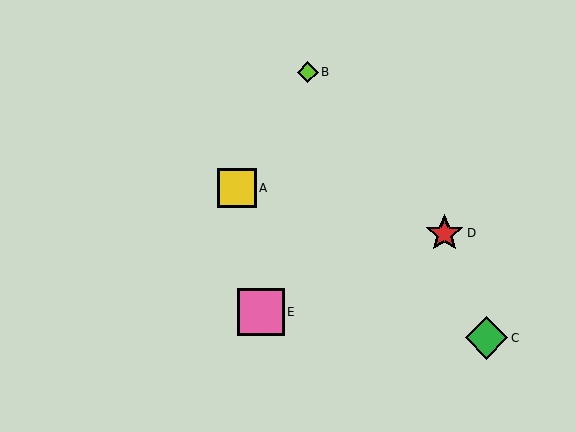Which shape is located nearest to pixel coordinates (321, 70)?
The lime diamond (labeled B) at (308, 72) is nearest to that location.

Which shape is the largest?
The pink square (labeled E) is the largest.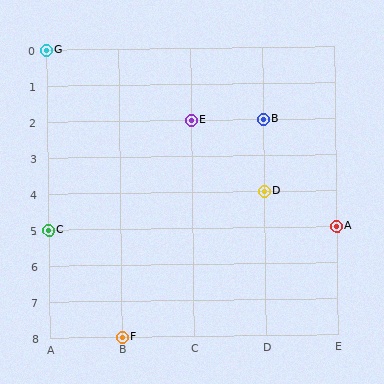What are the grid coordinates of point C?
Point C is at grid coordinates (A, 5).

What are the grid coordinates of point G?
Point G is at grid coordinates (A, 0).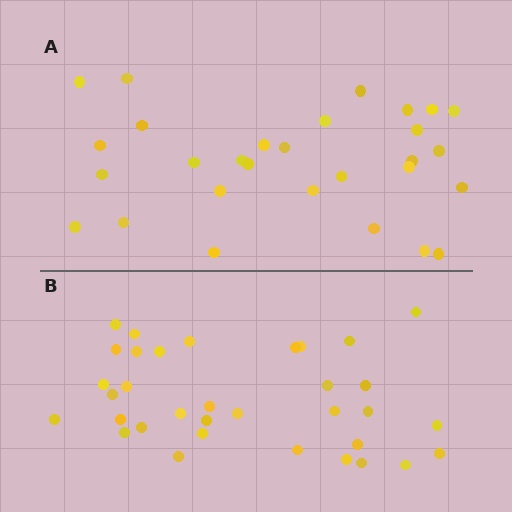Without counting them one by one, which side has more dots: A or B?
Region B (the bottom region) has more dots.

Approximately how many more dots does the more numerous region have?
Region B has about 5 more dots than region A.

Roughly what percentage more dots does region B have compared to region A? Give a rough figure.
About 15% more.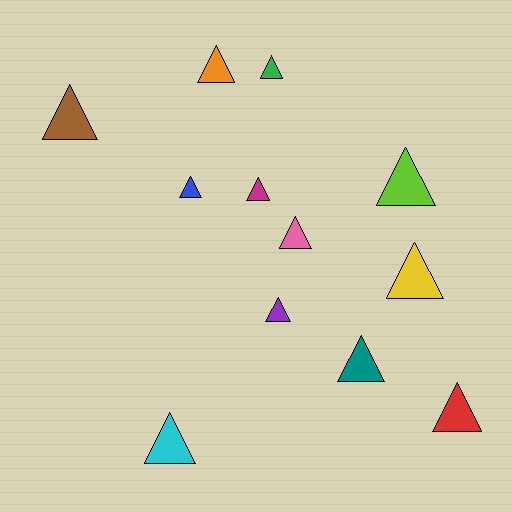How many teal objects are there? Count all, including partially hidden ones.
There is 1 teal object.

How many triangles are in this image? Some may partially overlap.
There are 12 triangles.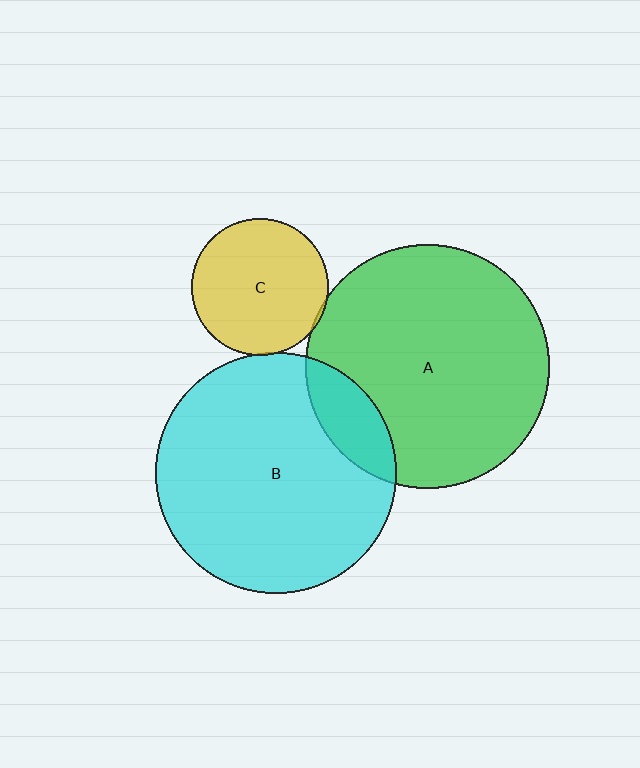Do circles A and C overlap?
Yes.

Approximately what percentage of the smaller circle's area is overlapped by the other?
Approximately 5%.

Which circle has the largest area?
Circle A (green).